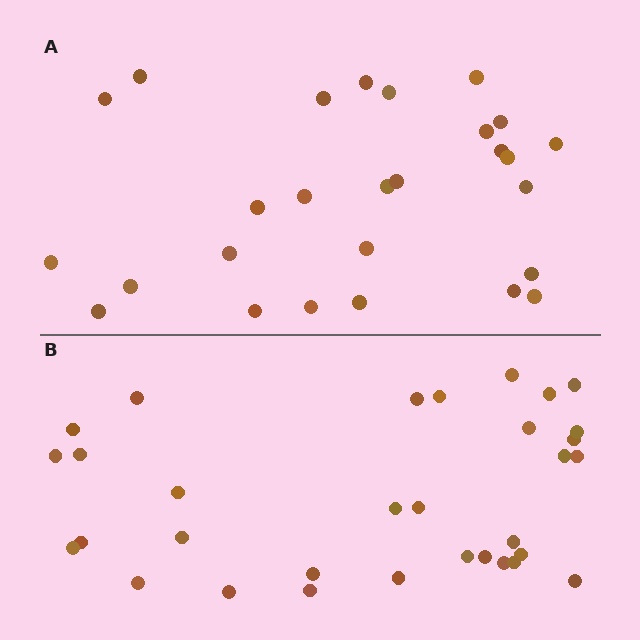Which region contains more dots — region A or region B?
Region B (the bottom region) has more dots.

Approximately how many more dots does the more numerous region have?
Region B has about 5 more dots than region A.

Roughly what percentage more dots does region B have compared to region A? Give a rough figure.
About 20% more.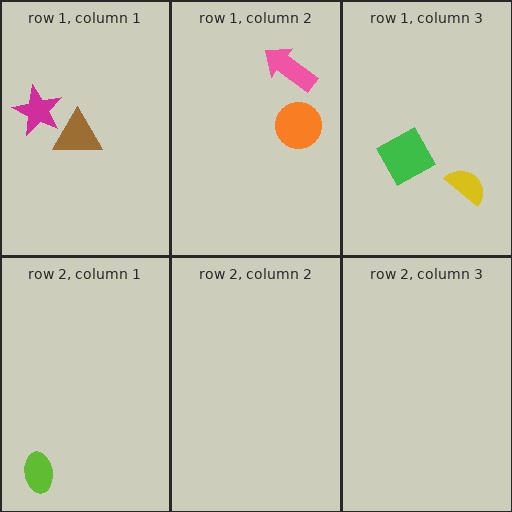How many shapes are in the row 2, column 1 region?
1.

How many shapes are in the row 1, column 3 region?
2.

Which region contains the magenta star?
The row 1, column 1 region.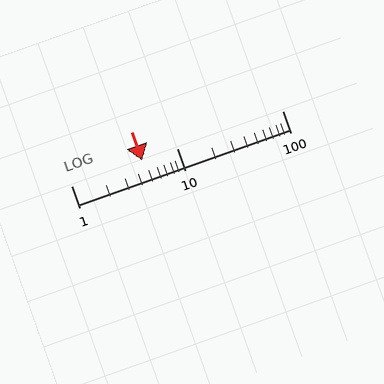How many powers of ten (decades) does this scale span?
The scale spans 2 decades, from 1 to 100.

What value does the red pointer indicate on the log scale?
The pointer indicates approximately 4.7.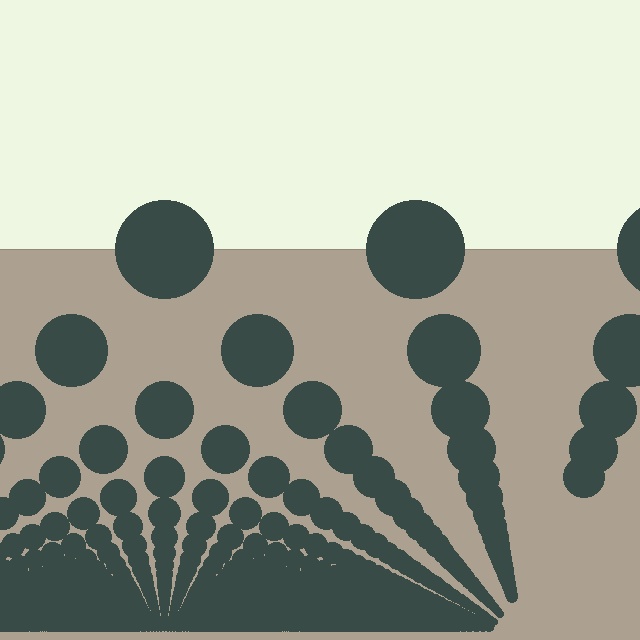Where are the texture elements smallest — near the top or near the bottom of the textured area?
Near the bottom.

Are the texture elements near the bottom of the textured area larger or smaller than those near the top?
Smaller. The gradient is inverted — elements near the bottom are smaller and denser.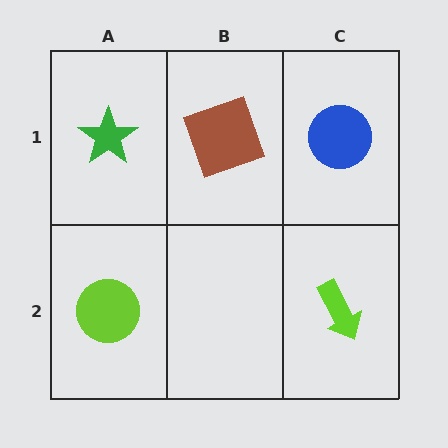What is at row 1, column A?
A green star.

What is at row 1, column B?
A brown square.